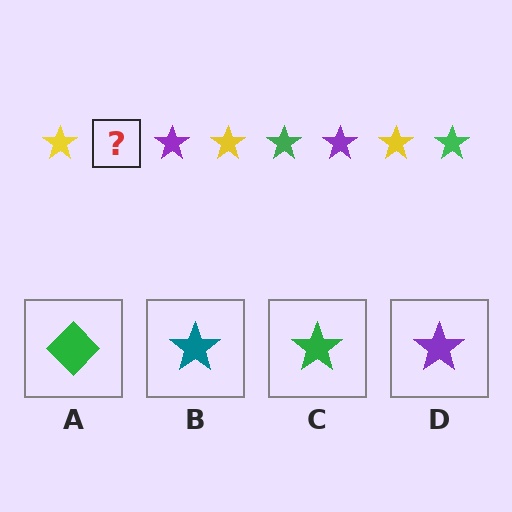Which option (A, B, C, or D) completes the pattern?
C.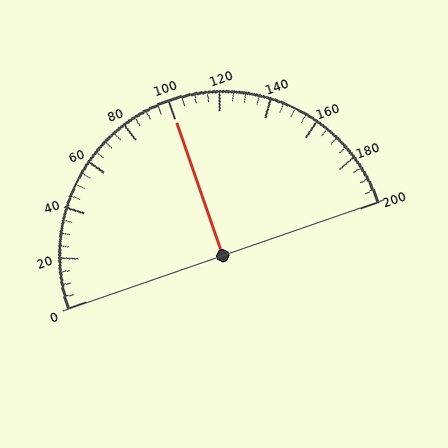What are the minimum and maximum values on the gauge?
The gauge ranges from 0 to 200.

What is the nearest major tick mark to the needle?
The nearest major tick mark is 100.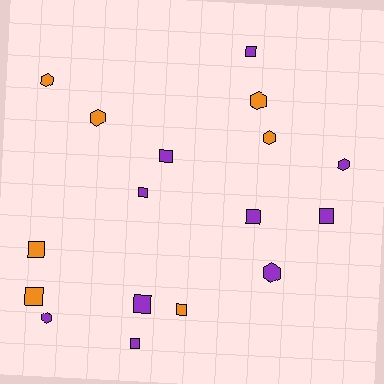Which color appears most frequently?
Purple, with 10 objects.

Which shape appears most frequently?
Square, with 10 objects.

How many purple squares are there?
There are 7 purple squares.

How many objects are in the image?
There are 17 objects.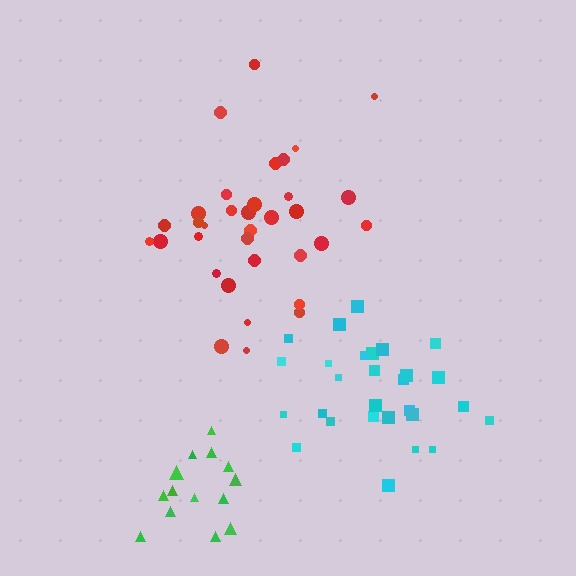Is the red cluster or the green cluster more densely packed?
Red.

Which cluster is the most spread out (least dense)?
Green.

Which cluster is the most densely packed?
Cyan.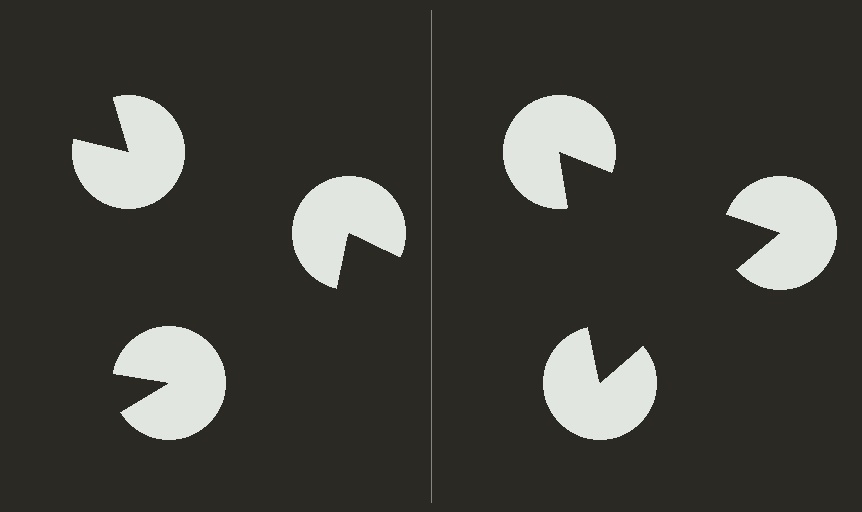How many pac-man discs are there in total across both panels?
6 — 3 on each side.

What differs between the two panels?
The pac-man discs are positioned identically on both sides; only the wedge orientations differ. On the right they align to a triangle; on the left they are misaligned.